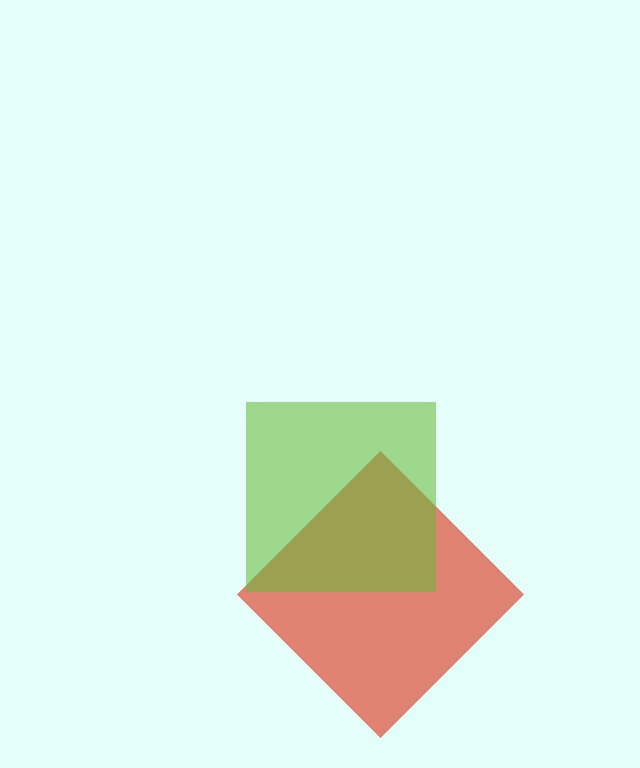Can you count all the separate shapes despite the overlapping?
Yes, there are 2 separate shapes.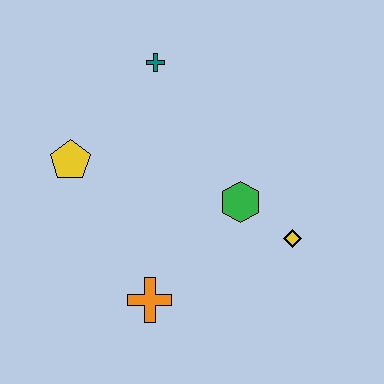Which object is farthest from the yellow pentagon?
The yellow diamond is farthest from the yellow pentagon.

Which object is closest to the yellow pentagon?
The teal cross is closest to the yellow pentagon.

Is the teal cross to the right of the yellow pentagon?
Yes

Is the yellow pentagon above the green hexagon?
Yes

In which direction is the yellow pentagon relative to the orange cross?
The yellow pentagon is above the orange cross.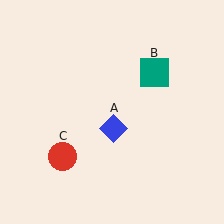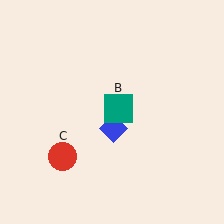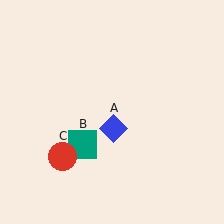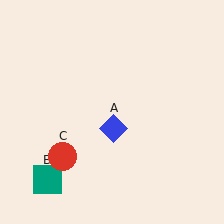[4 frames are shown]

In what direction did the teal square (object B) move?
The teal square (object B) moved down and to the left.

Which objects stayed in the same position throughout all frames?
Blue diamond (object A) and red circle (object C) remained stationary.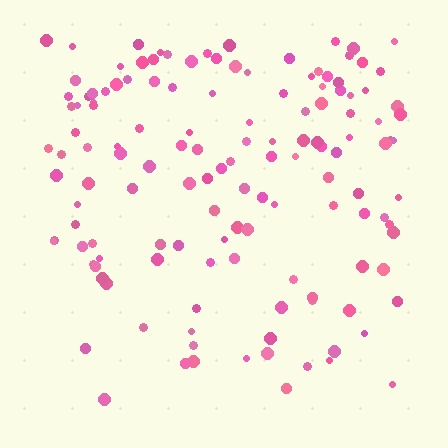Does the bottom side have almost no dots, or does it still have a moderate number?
Still a moderate number, just noticeably fewer than the top.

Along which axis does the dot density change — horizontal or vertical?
Vertical.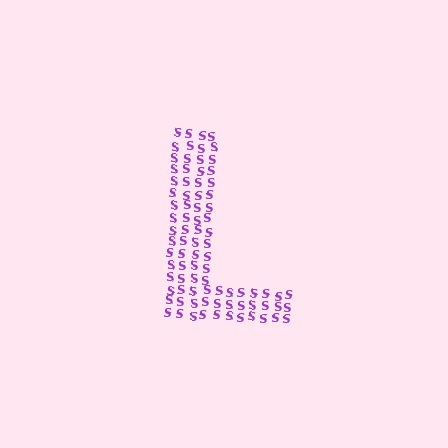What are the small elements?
The small elements are letter S's.